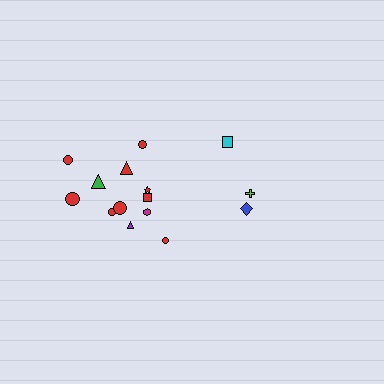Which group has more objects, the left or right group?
The left group.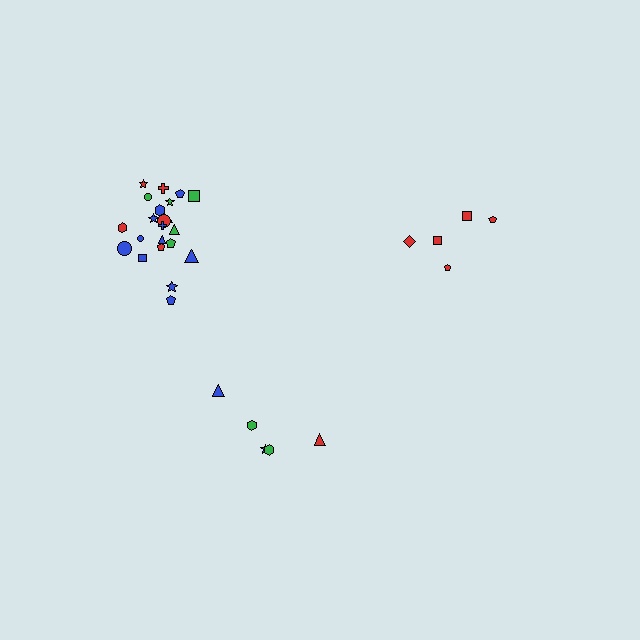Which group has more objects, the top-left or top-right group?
The top-left group.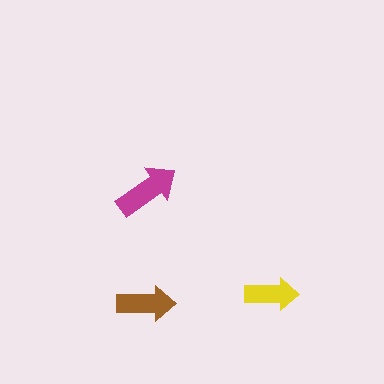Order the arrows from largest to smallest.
the magenta one, the brown one, the yellow one.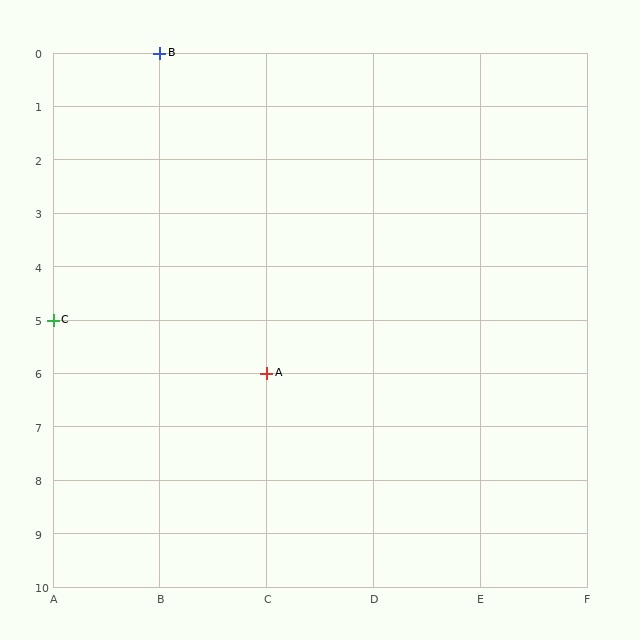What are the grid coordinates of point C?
Point C is at grid coordinates (A, 5).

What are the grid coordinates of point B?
Point B is at grid coordinates (B, 0).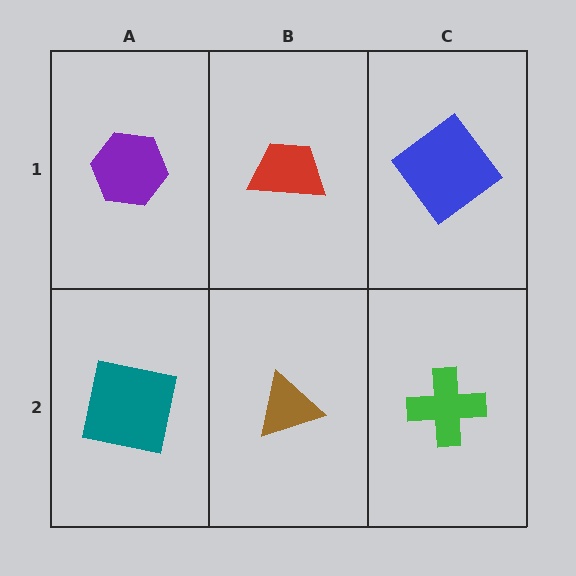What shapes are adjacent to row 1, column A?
A teal square (row 2, column A), a red trapezoid (row 1, column B).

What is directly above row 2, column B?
A red trapezoid.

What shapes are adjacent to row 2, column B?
A red trapezoid (row 1, column B), a teal square (row 2, column A), a green cross (row 2, column C).